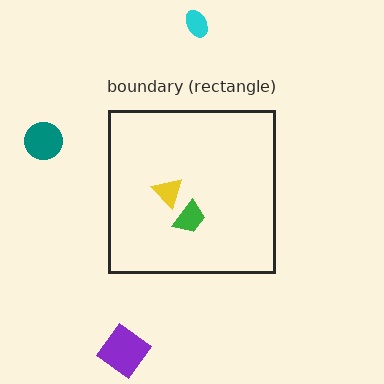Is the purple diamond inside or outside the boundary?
Outside.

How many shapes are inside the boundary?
2 inside, 3 outside.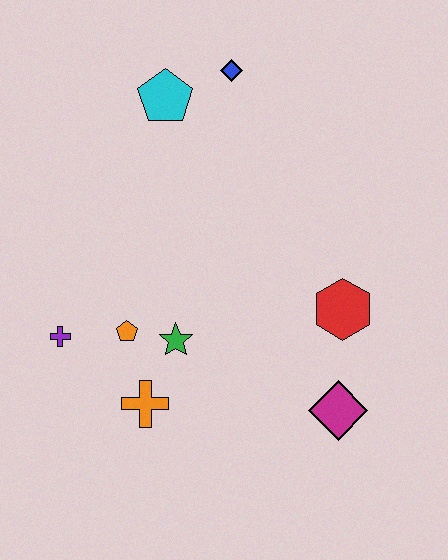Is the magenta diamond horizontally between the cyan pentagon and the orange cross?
No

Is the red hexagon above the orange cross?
Yes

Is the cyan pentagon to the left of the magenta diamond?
Yes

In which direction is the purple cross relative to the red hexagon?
The purple cross is to the left of the red hexagon.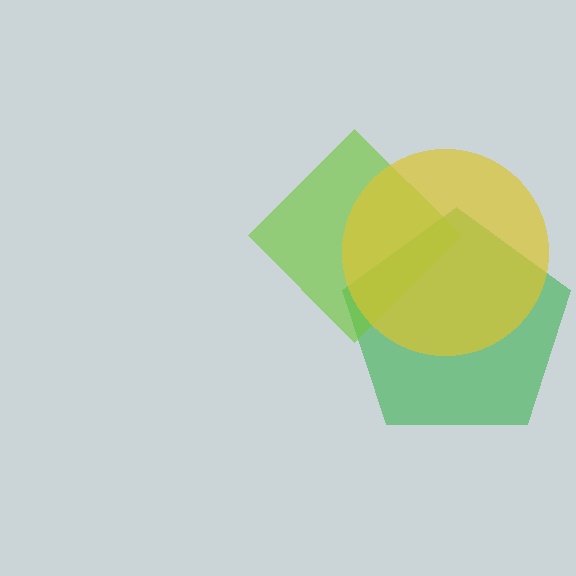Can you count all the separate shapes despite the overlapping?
Yes, there are 3 separate shapes.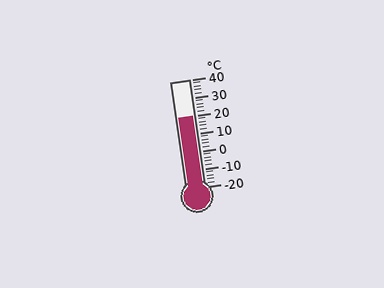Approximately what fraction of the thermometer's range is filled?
The thermometer is filled to approximately 65% of its range.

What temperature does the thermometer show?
The thermometer shows approximately 20°C.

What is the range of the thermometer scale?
The thermometer scale ranges from -20°C to 40°C.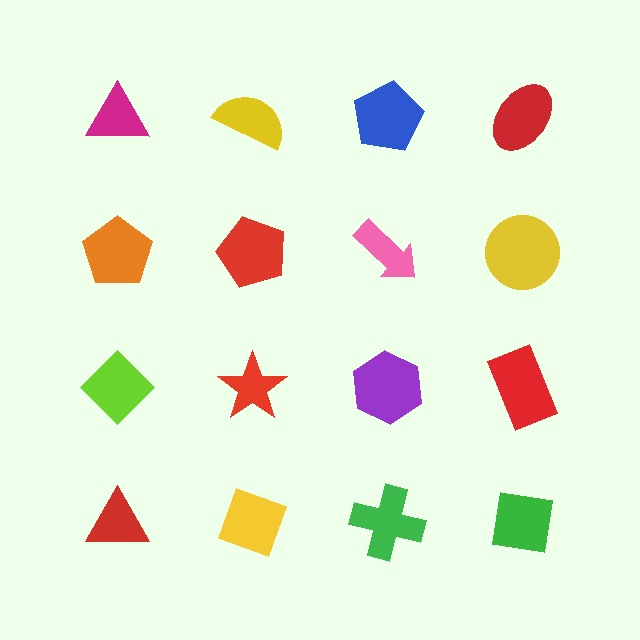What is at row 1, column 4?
A red ellipse.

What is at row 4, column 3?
A green cross.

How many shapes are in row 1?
4 shapes.